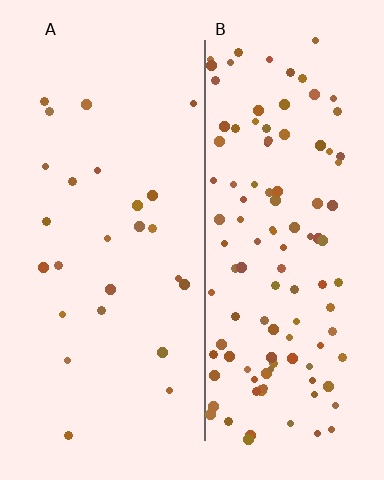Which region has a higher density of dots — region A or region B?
B (the right).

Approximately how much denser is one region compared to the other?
Approximately 4.5× — region B over region A.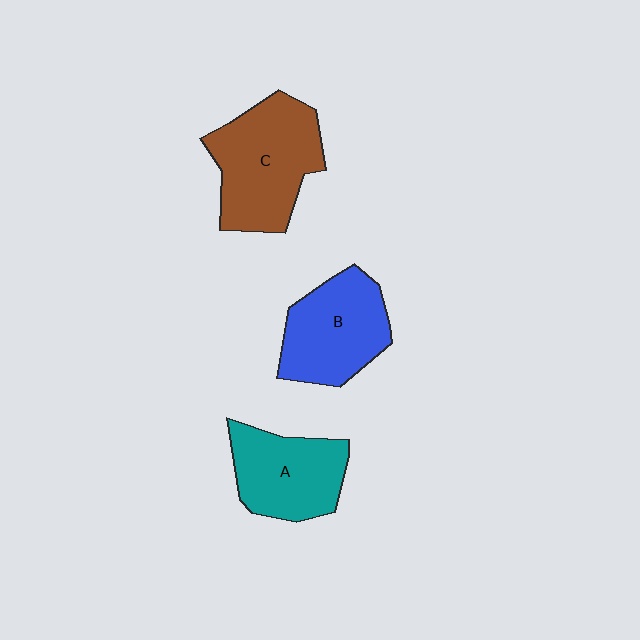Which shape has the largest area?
Shape C (brown).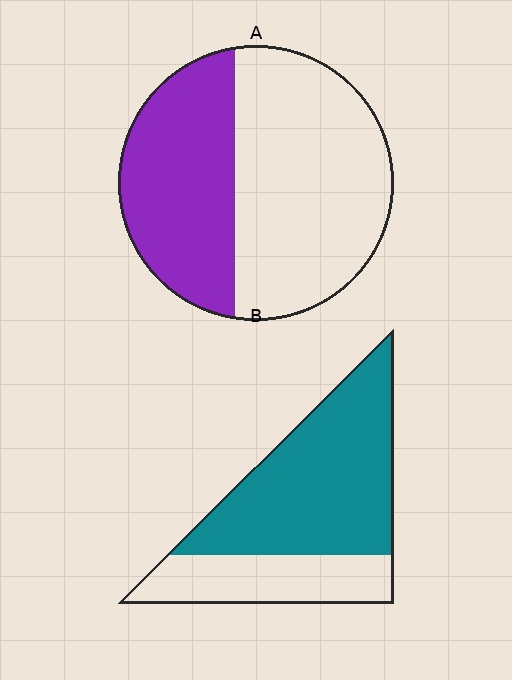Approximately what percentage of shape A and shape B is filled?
A is approximately 40% and B is approximately 70%.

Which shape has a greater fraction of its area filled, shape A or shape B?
Shape B.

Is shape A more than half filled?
No.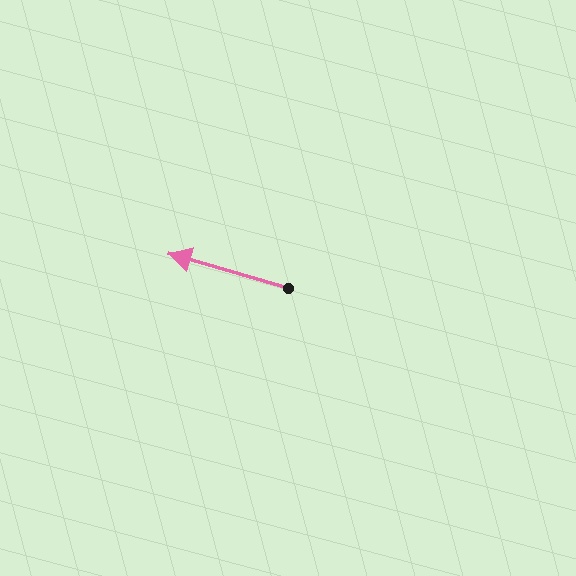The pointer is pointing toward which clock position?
Roughly 10 o'clock.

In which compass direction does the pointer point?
West.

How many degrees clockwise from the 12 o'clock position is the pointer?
Approximately 286 degrees.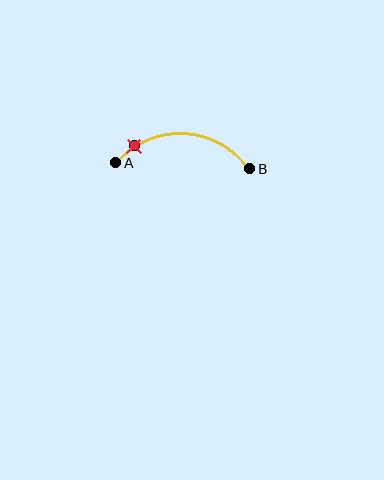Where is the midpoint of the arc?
The arc midpoint is the point on the curve farthest from the straight line joining A and B. It sits above that line.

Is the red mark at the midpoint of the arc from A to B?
No. The red mark lies on the arc but is closer to endpoint A. The arc midpoint would be at the point on the curve equidistant along the arc from both A and B.